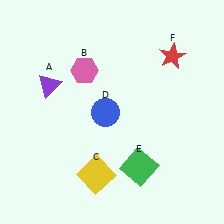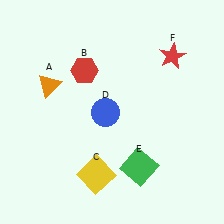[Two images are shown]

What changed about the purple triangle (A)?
In Image 1, A is purple. In Image 2, it changed to orange.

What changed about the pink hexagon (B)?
In Image 1, B is pink. In Image 2, it changed to red.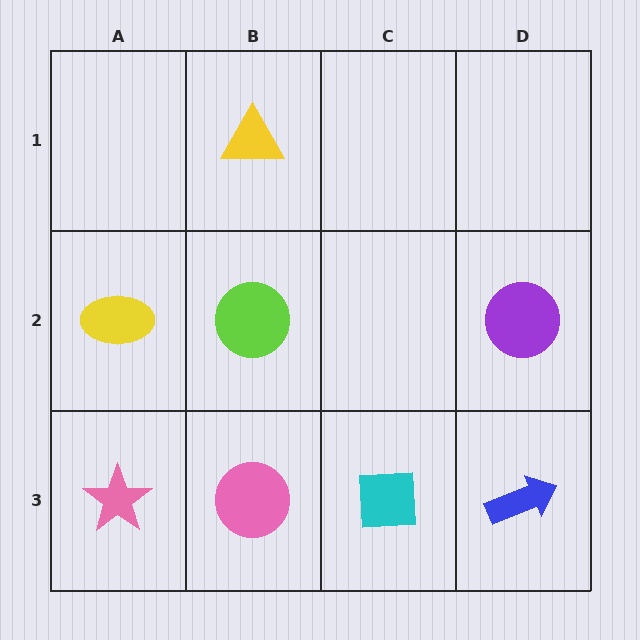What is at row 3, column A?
A pink star.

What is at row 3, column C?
A cyan square.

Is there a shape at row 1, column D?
No, that cell is empty.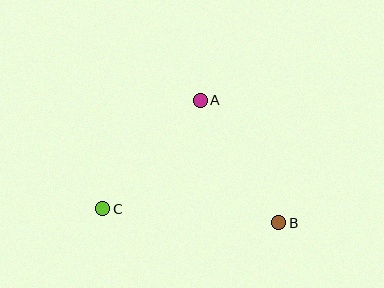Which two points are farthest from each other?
Points B and C are farthest from each other.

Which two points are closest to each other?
Points A and B are closest to each other.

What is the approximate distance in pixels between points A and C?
The distance between A and C is approximately 146 pixels.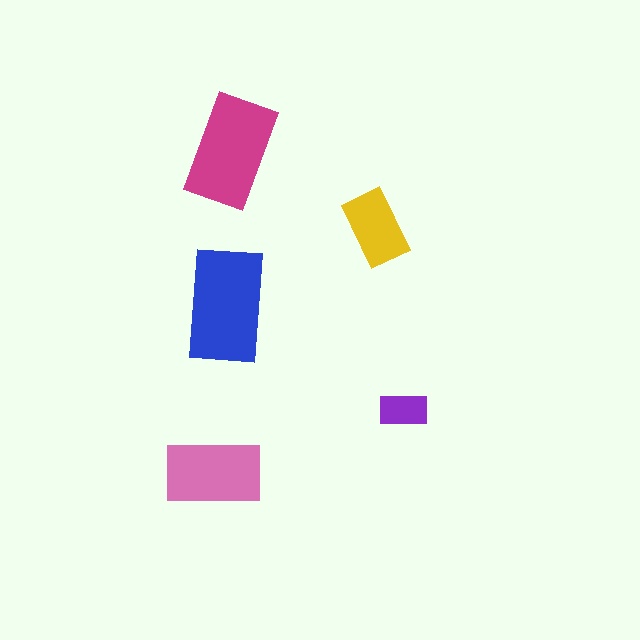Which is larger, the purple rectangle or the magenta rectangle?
The magenta one.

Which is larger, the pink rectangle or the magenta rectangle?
The magenta one.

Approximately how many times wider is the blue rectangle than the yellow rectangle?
About 1.5 times wider.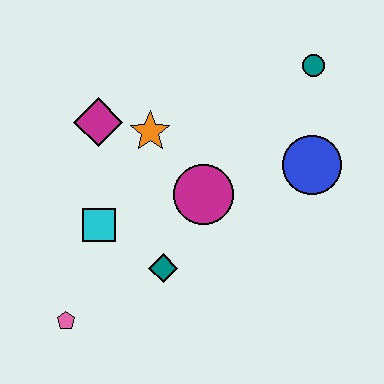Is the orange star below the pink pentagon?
No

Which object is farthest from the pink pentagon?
The teal circle is farthest from the pink pentagon.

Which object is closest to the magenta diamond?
The orange star is closest to the magenta diamond.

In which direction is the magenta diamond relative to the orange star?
The magenta diamond is to the left of the orange star.